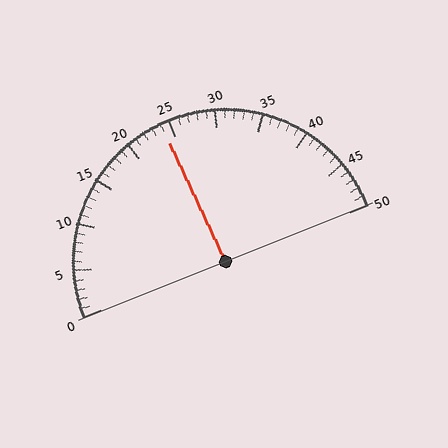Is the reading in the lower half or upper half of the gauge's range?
The reading is in the lower half of the range (0 to 50).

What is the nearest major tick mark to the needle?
The nearest major tick mark is 25.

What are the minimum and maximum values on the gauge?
The gauge ranges from 0 to 50.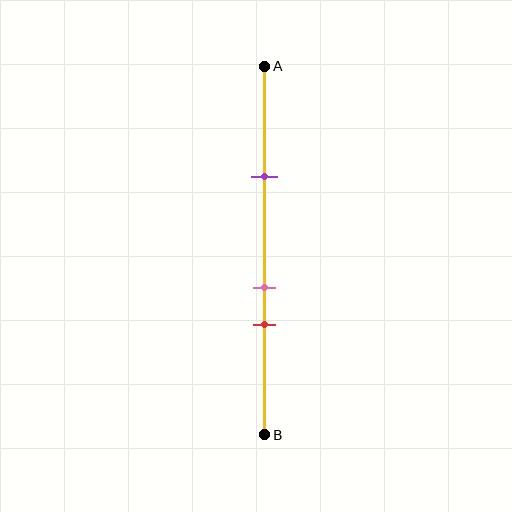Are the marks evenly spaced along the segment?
No, the marks are not evenly spaced.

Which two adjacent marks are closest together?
The pink and red marks are the closest adjacent pair.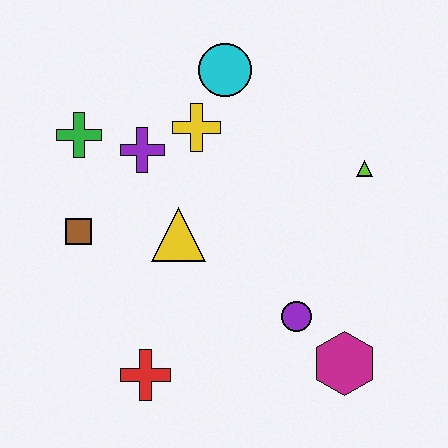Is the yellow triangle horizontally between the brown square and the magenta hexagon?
Yes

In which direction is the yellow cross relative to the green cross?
The yellow cross is to the right of the green cross.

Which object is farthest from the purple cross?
The magenta hexagon is farthest from the purple cross.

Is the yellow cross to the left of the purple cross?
No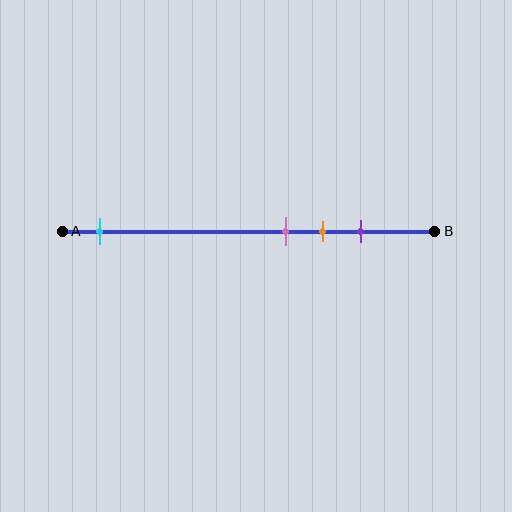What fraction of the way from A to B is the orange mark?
The orange mark is approximately 70% (0.7) of the way from A to B.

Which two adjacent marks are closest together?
The pink and orange marks are the closest adjacent pair.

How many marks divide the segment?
There are 4 marks dividing the segment.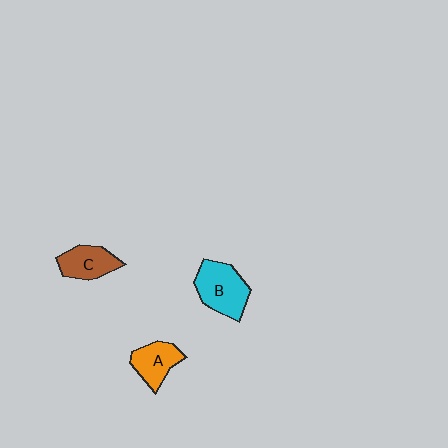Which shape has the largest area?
Shape B (cyan).